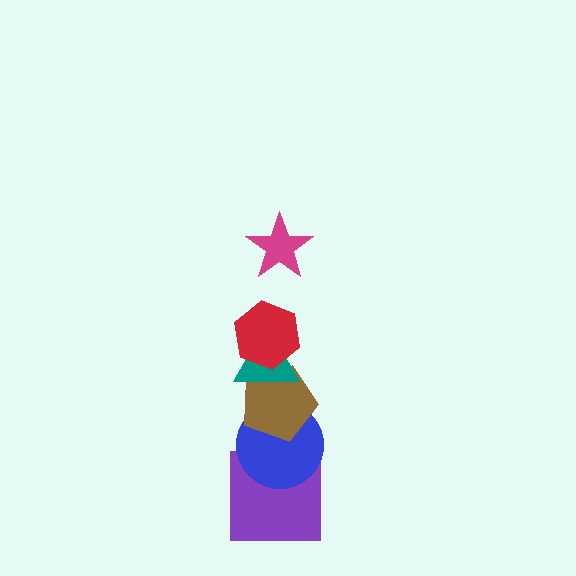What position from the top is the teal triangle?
The teal triangle is 3rd from the top.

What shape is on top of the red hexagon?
The magenta star is on top of the red hexagon.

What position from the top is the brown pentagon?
The brown pentagon is 4th from the top.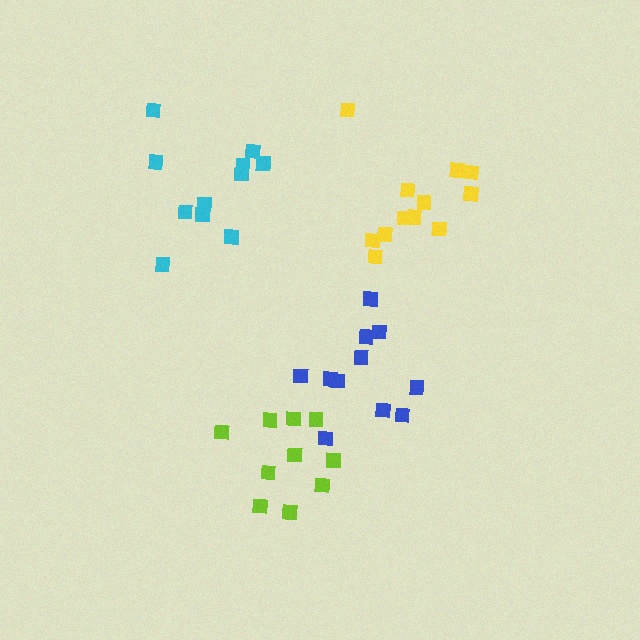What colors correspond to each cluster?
The clusters are colored: lime, cyan, yellow, blue.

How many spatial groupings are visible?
There are 4 spatial groupings.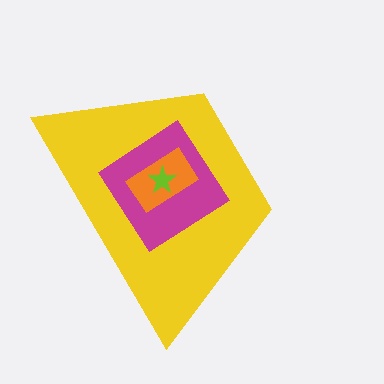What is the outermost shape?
The yellow trapezoid.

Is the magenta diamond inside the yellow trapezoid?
Yes.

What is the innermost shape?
The lime star.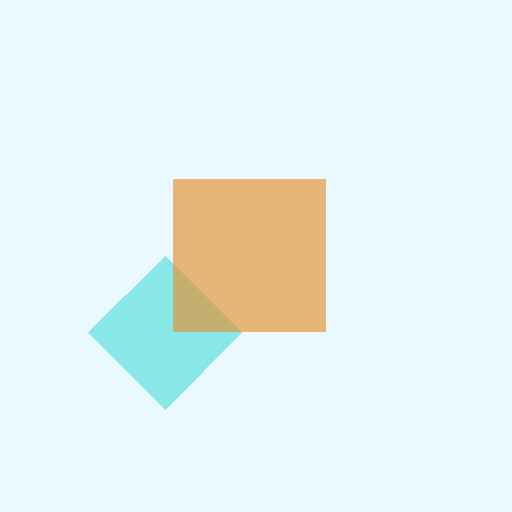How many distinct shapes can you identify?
There are 2 distinct shapes: a cyan diamond, an orange square.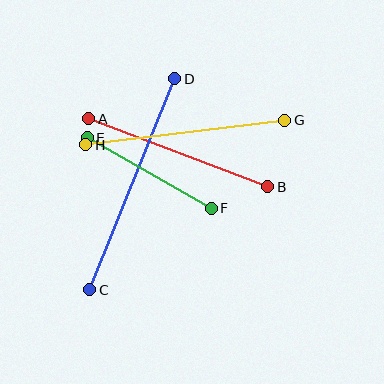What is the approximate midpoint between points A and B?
The midpoint is at approximately (178, 153) pixels.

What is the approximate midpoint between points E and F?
The midpoint is at approximately (149, 173) pixels.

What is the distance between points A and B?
The distance is approximately 191 pixels.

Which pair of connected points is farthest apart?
Points C and D are farthest apart.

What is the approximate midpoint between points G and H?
The midpoint is at approximately (185, 133) pixels.